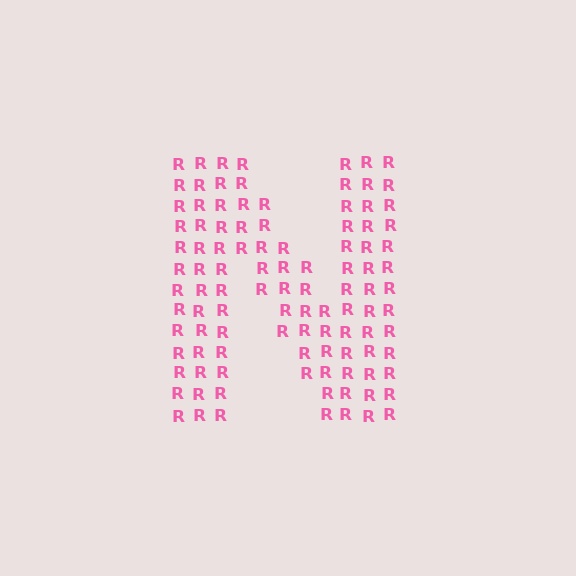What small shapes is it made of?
It is made of small letter R's.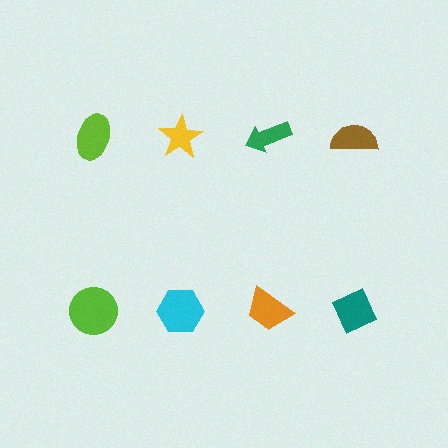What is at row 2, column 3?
An orange trapezoid.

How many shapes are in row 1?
4 shapes.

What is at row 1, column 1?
A lime ellipse.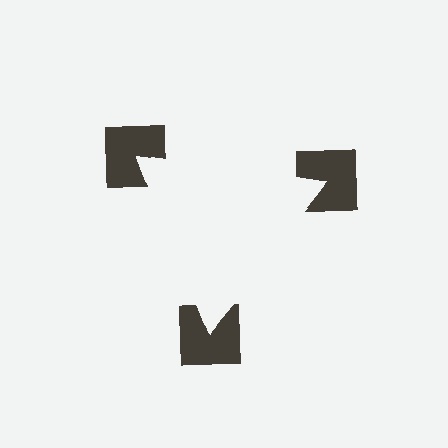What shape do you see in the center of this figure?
An illusory triangle — its edges are inferred from the aligned wedge cuts in the notched squares, not physically drawn.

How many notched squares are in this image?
There are 3 — one at each vertex of the illusory triangle.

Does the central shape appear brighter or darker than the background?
It typically appears slightly brighter than the background, even though no actual brightness change is drawn.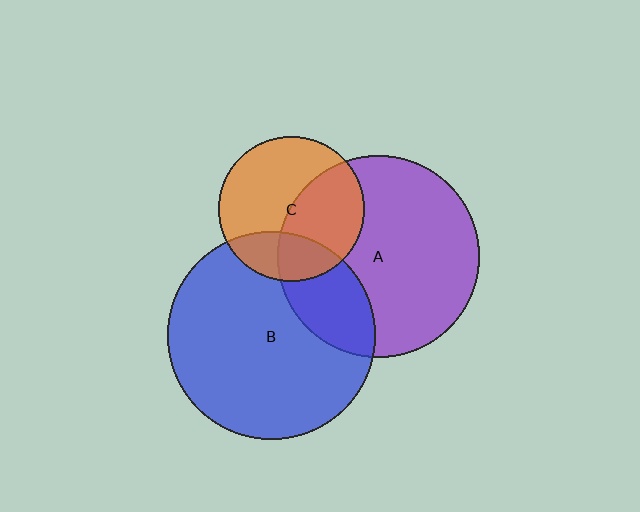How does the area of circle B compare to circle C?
Approximately 2.0 times.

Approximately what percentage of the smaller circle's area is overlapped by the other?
Approximately 25%.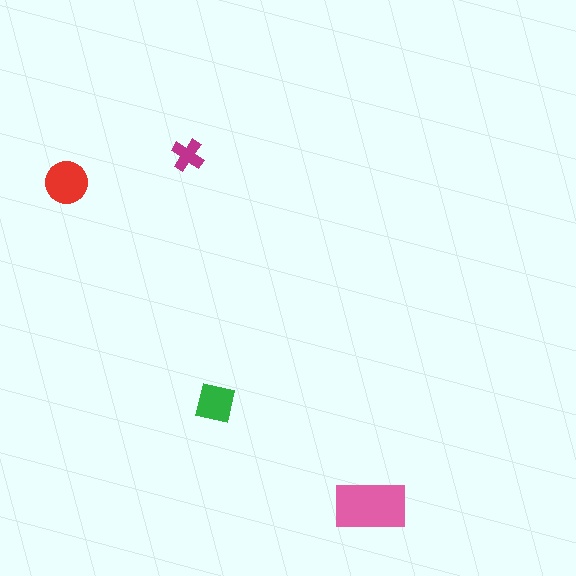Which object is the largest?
The pink rectangle.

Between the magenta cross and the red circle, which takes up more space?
The red circle.